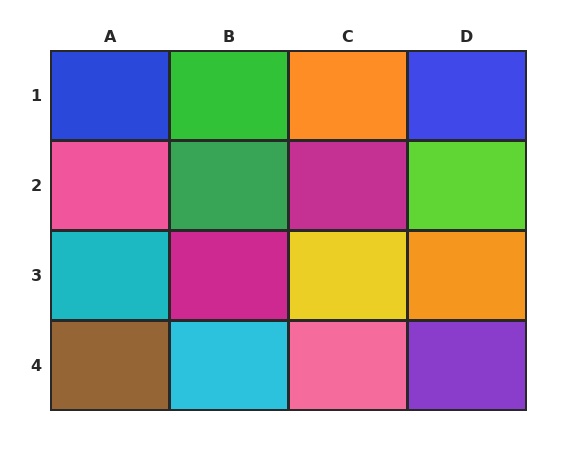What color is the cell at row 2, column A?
Pink.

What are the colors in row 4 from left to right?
Brown, cyan, pink, purple.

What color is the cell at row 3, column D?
Orange.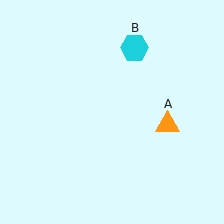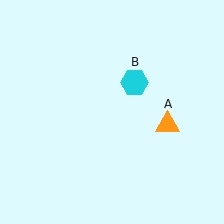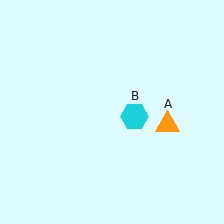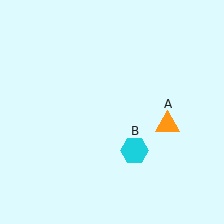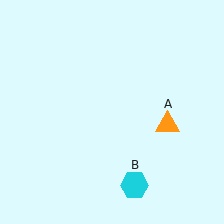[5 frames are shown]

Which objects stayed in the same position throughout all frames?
Orange triangle (object A) remained stationary.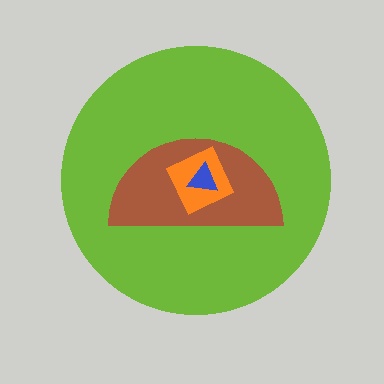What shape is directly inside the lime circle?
The brown semicircle.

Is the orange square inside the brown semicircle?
Yes.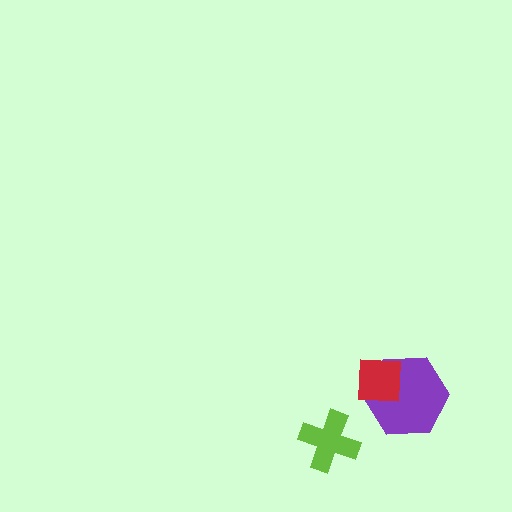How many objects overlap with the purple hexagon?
1 object overlaps with the purple hexagon.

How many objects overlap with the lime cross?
0 objects overlap with the lime cross.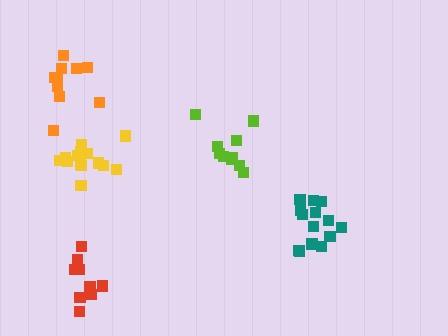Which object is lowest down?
The red cluster is bottommost.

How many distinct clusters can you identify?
There are 5 distinct clusters.